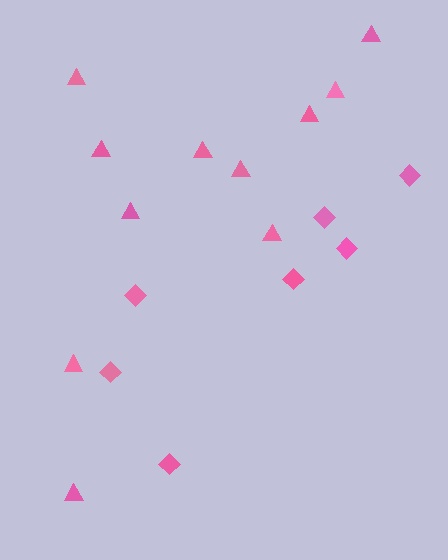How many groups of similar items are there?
There are 2 groups: one group of triangles (11) and one group of diamonds (7).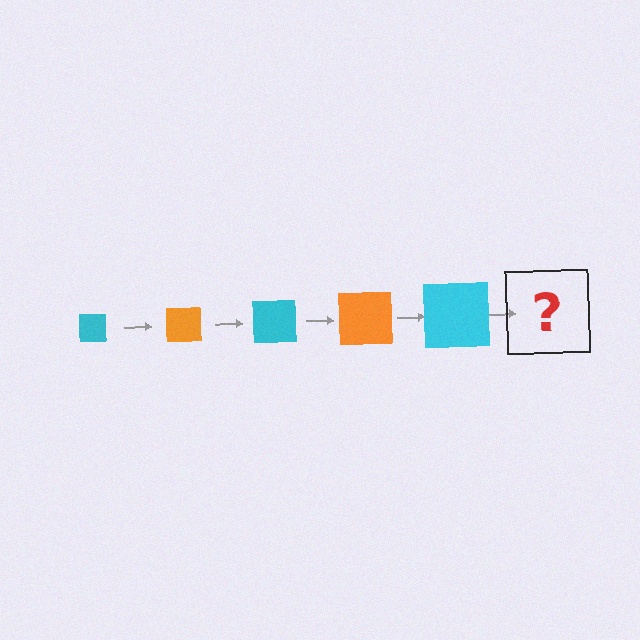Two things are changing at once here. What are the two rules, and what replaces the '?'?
The two rules are that the square grows larger each step and the color cycles through cyan and orange. The '?' should be an orange square, larger than the previous one.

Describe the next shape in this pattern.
It should be an orange square, larger than the previous one.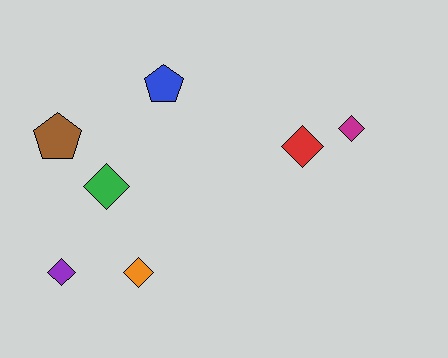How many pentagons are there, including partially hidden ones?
There are 2 pentagons.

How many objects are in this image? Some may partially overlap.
There are 7 objects.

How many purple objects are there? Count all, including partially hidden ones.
There is 1 purple object.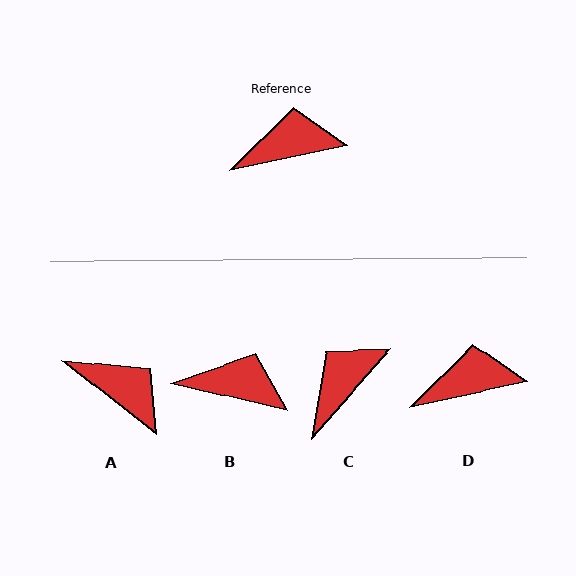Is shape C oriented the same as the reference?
No, it is off by about 36 degrees.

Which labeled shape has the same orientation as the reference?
D.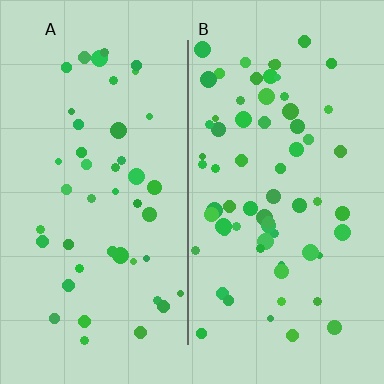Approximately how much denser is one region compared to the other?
Approximately 1.5× — region B over region A.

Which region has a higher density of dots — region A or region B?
B (the right).